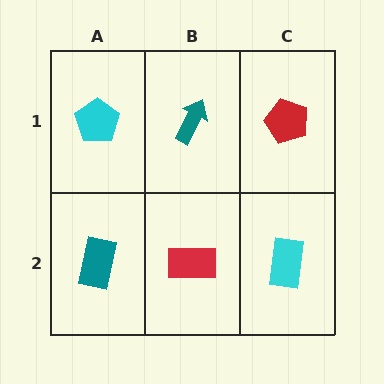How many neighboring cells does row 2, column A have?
2.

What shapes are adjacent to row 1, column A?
A teal rectangle (row 2, column A), a teal arrow (row 1, column B).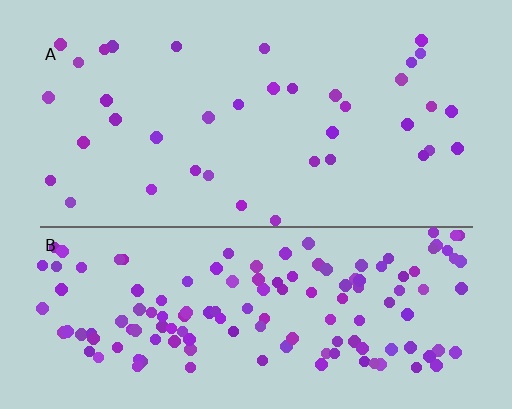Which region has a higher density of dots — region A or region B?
B (the bottom).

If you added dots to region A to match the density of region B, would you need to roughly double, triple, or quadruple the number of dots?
Approximately quadruple.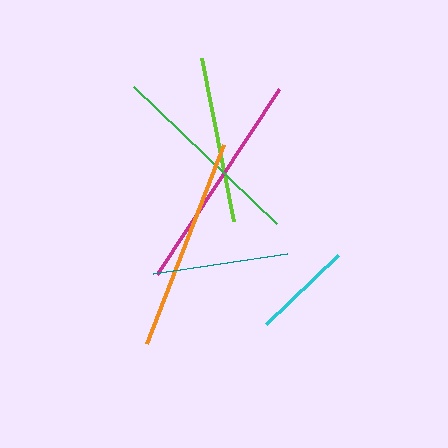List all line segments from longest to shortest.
From longest to shortest: magenta, orange, green, lime, teal, cyan.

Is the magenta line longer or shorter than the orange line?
The magenta line is longer than the orange line.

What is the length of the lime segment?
The lime segment is approximately 166 pixels long.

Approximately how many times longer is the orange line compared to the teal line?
The orange line is approximately 1.6 times the length of the teal line.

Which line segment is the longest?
The magenta line is the longest at approximately 222 pixels.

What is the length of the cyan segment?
The cyan segment is approximately 100 pixels long.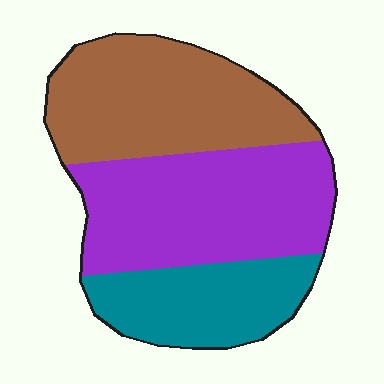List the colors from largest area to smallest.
From largest to smallest: purple, brown, teal.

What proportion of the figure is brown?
Brown takes up about three eighths (3/8) of the figure.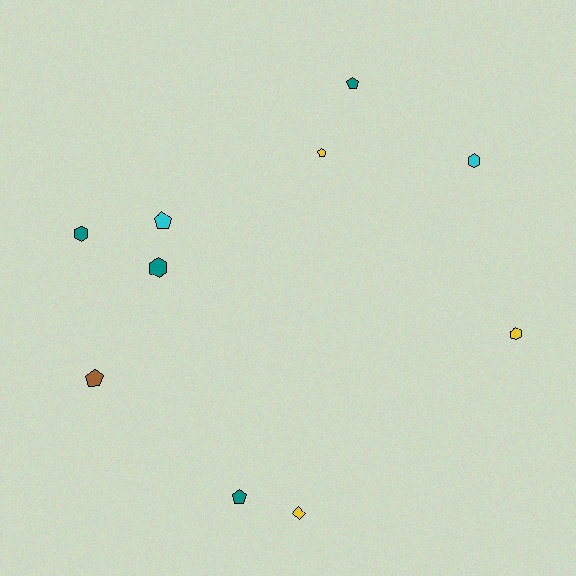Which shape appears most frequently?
Pentagon, with 5 objects.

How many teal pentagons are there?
There are 2 teal pentagons.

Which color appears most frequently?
Teal, with 4 objects.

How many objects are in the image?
There are 10 objects.